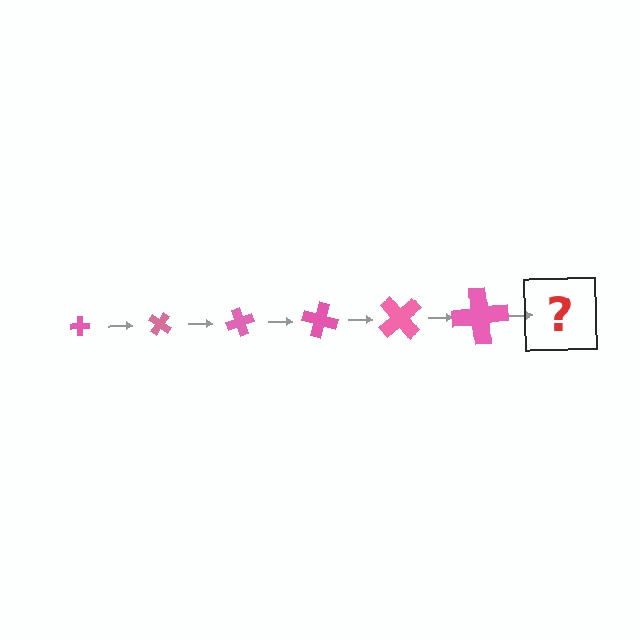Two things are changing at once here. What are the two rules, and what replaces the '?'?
The two rules are that the cross grows larger each step and it rotates 35 degrees each step. The '?' should be a cross, larger than the previous one and rotated 210 degrees from the start.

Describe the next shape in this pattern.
It should be a cross, larger than the previous one and rotated 210 degrees from the start.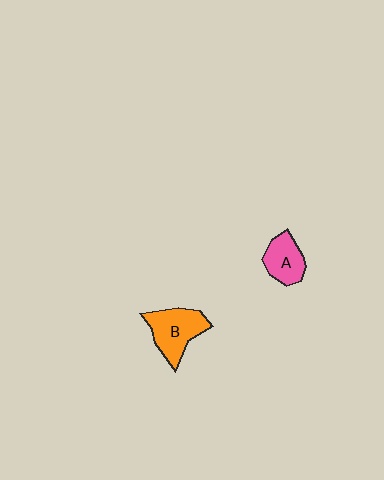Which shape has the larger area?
Shape B (orange).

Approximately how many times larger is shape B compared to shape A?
Approximately 1.4 times.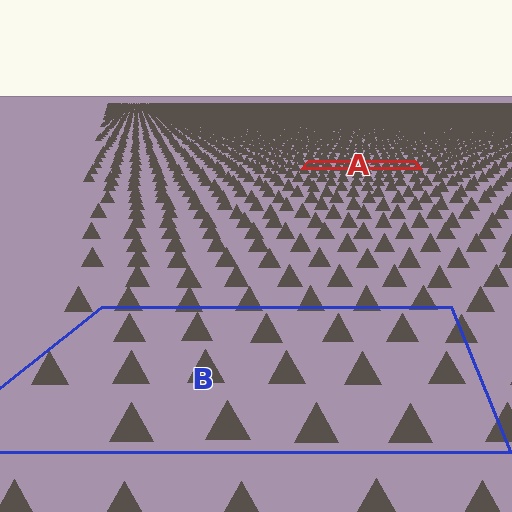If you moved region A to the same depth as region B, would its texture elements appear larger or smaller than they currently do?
They would appear larger. At a closer depth, the same texture elements are projected at a bigger on-screen size.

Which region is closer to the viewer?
Region B is closer. The texture elements there are larger and more spread out.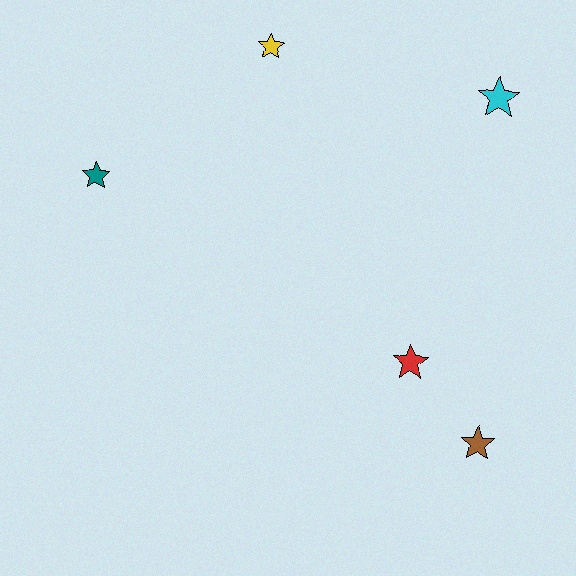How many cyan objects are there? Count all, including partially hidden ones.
There is 1 cyan object.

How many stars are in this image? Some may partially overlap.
There are 5 stars.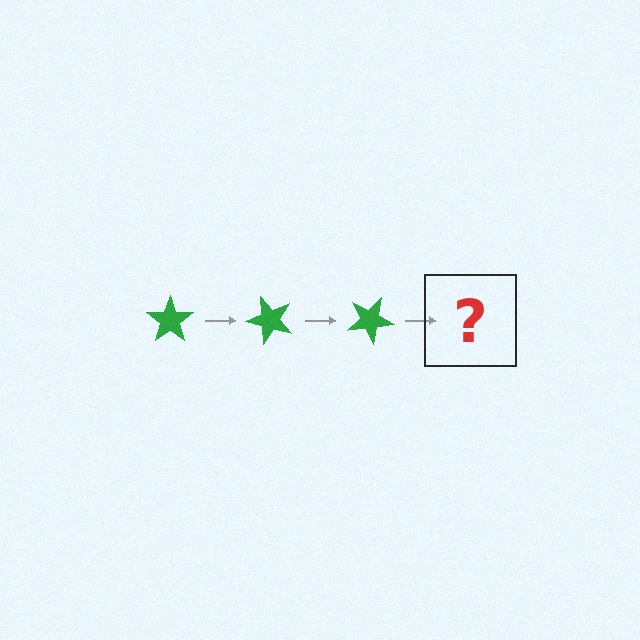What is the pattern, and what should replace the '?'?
The pattern is that the star rotates 50 degrees each step. The '?' should be a green star rotated 150 degrees.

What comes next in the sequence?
The next element should be a green star rotated 150 degrees.